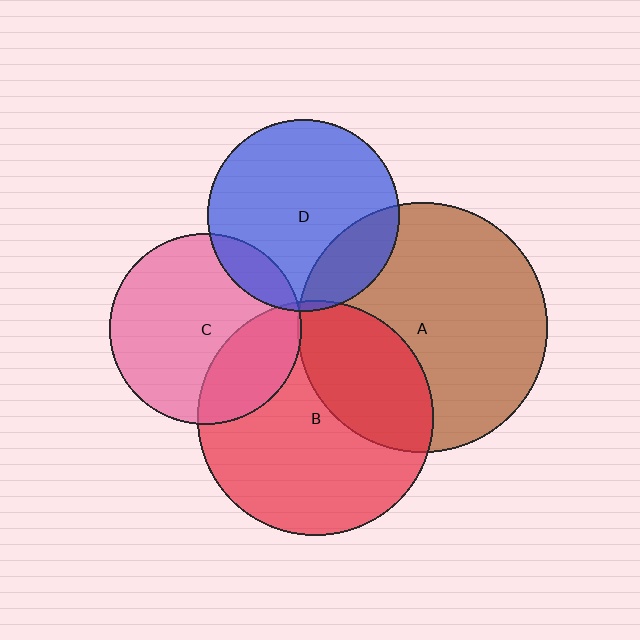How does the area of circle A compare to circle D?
Approximately 1.7 times.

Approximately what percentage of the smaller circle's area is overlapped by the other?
Approximately 20%.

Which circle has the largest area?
Circle A (brown).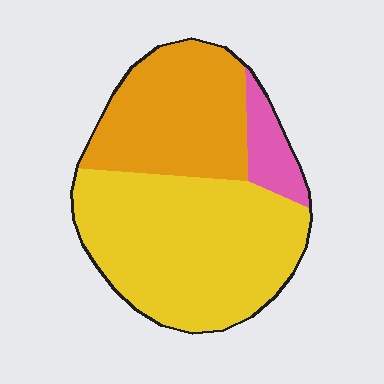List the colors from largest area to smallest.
From largest to smallest: yellow, orange, pink.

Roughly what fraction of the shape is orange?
Orange covers 35% of the shape.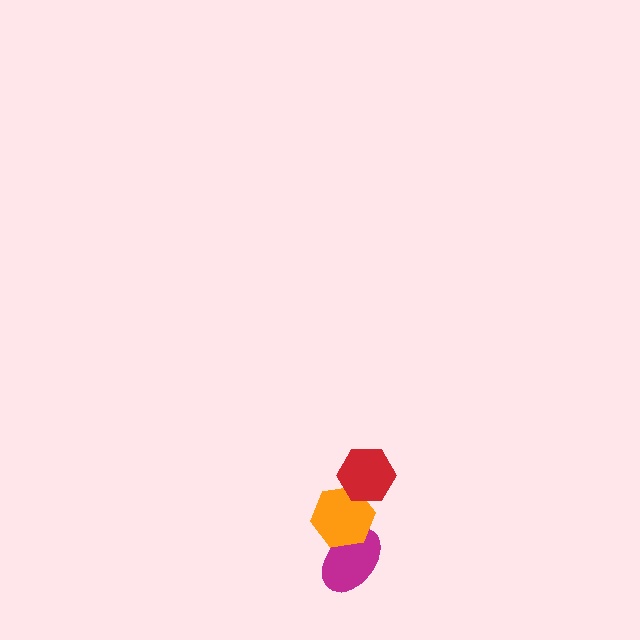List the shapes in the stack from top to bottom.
From top to bottom: the red hexagon, the orange hexagon, the magenta ellipse.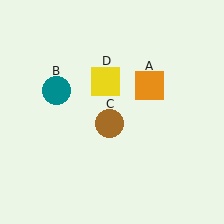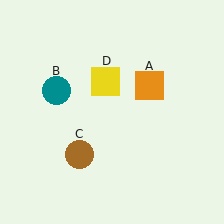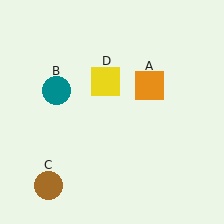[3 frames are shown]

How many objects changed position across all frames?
1 object changed position: brown circle (object C).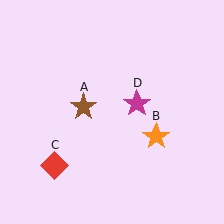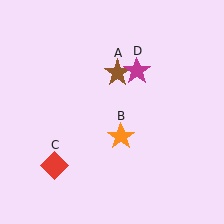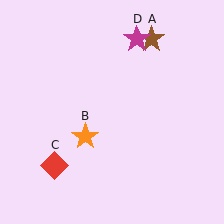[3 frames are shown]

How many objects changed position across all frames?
3 objects changed position: brown star (object A), orange star (object B), magenta star (object D).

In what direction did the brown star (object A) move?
The brown star (object A) moved up and to the right.